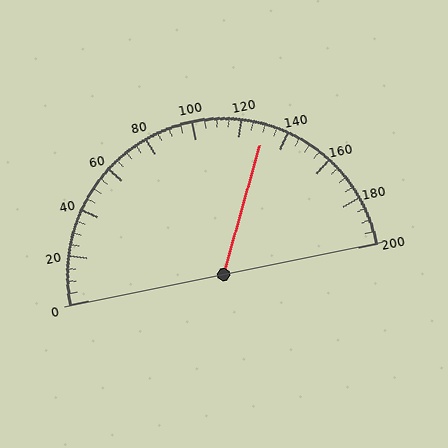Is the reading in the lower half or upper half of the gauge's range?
The reading is in the upper half of the range (0 to 200).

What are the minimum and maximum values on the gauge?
The gauge ranges from 0 to 200.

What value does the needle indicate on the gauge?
The needle indicates approximately 130.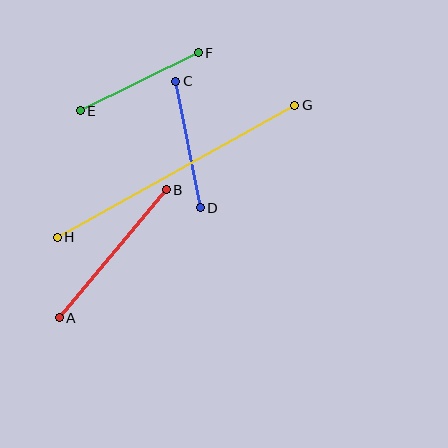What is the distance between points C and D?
The distance is approximately 129 pixels.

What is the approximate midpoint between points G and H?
The midpoint is at approximately (176, 171) pixels.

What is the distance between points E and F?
The distance is approximately 132 pixels.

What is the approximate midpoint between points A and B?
The midpoint is at approximately (113, 254) pixels.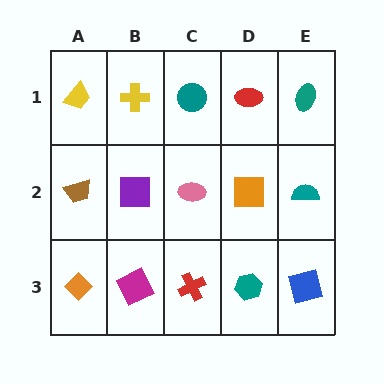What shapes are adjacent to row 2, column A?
A yellow trapezoid (row 1, column A), an orange diamond (row 3, column A), a purple square (row 2, column B).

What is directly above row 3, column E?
A teal semicircle.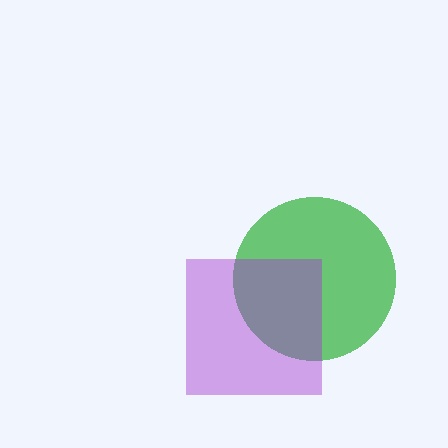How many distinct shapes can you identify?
There are 2 distinct shapes: a green circle, a purple square.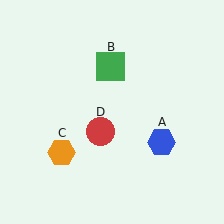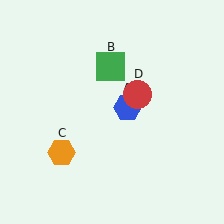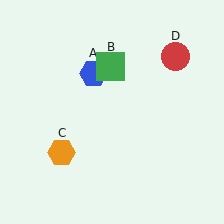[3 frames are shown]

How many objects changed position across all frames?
2 objects changed position: blue hexagon (object A), red circle (object D).